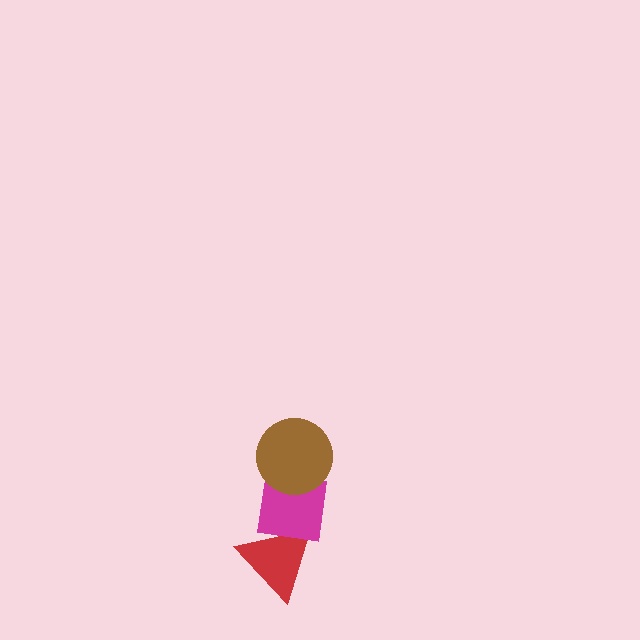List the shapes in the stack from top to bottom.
From top to bottom: the brown circle, the magenta square, the red triangle.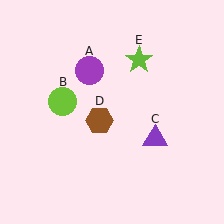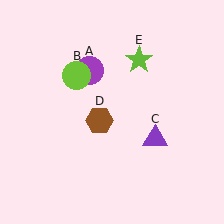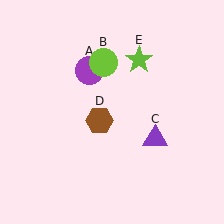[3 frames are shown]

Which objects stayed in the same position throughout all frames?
Purple circle (object A) and purple triangle (object C) and brown hexagon (object D) and lime star (object E) remained stationary.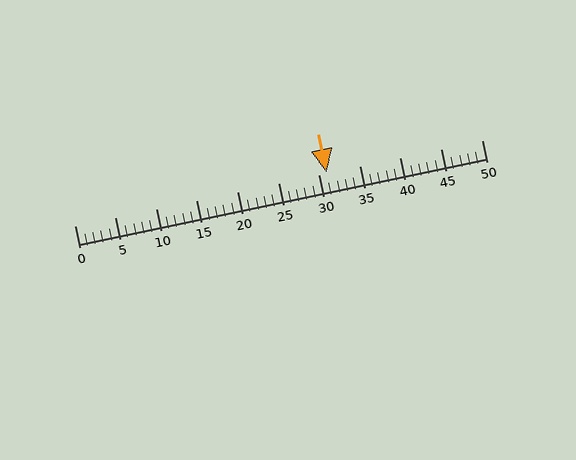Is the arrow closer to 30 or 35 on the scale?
The arrow is closer to 30.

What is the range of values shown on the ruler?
The ruler shows values from 0 to 50.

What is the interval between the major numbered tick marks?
The major tick marks are spaced 5 units apart.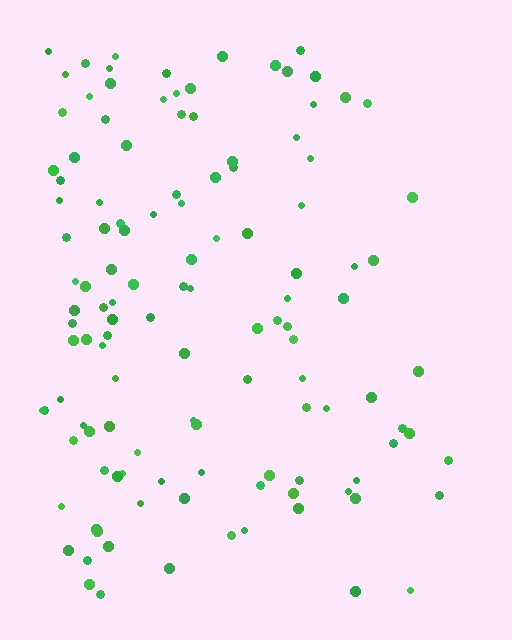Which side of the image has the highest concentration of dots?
The left.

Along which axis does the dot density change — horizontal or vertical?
Horizontal.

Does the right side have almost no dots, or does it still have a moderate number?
Still a moderate number, just noticeably fewer than the left.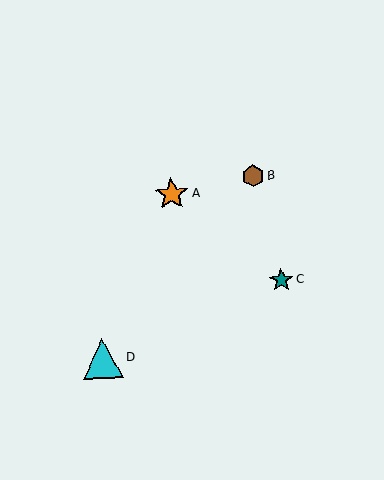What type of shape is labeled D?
Shape D is a cyan triangle.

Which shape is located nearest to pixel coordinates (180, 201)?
The orange star (labeled A) at (172, 194) is nearest to that location.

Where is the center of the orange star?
The center of the orange star is at (172, 194).